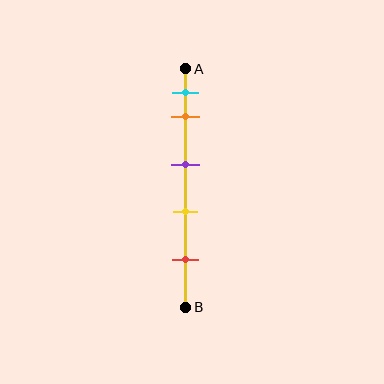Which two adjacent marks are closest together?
The cyan and orange marks are the closest adjacent pair.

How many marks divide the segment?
There are 5 marks dividing the segment.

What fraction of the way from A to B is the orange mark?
The orange mark is approximately 20% (0.2) of the way from A to B.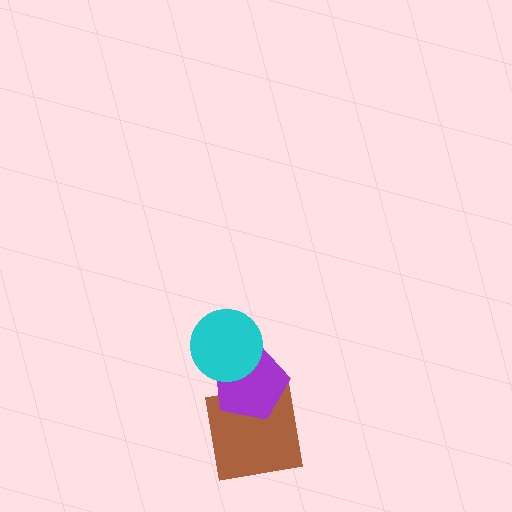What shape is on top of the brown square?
The purple pentagon is on top of the brown square.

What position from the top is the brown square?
The brown square is 3rd from the top.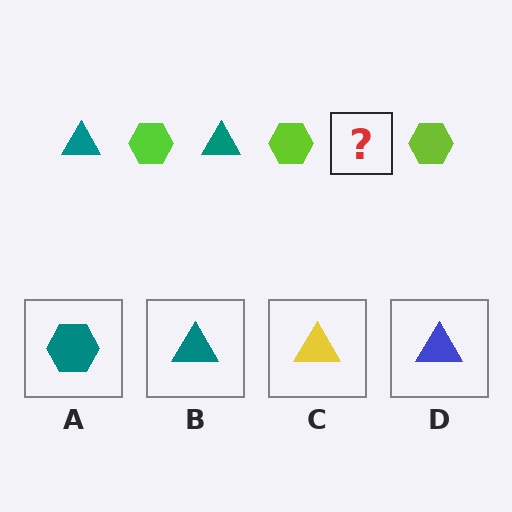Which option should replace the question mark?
Option B.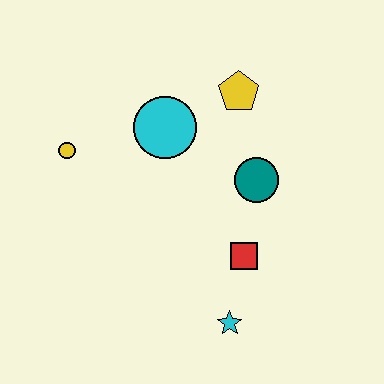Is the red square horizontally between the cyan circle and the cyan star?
No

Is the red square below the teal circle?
Yes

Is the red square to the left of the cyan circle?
No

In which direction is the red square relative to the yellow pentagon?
The red square is below the yellow pentagon.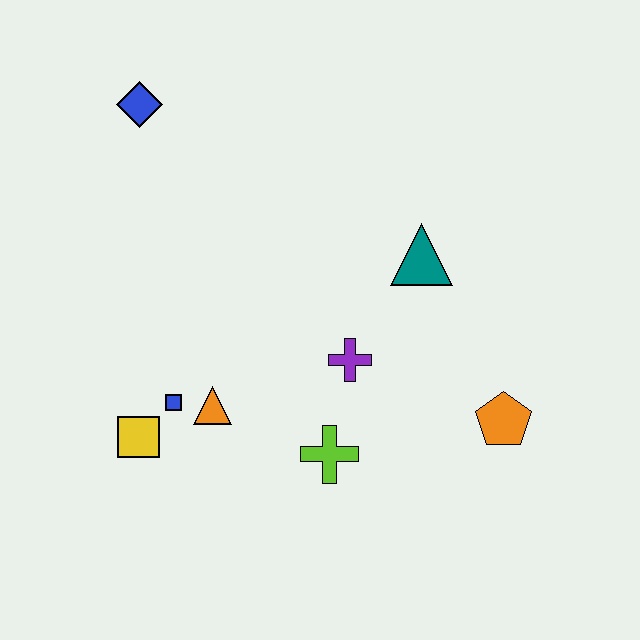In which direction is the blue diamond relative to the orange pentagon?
The blue diamond is to the left of the orange pentagon.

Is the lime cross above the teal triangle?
No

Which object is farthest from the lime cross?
The blue diamond is farthest from the lime cross.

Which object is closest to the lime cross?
The purple cross is closest to the lime cross.